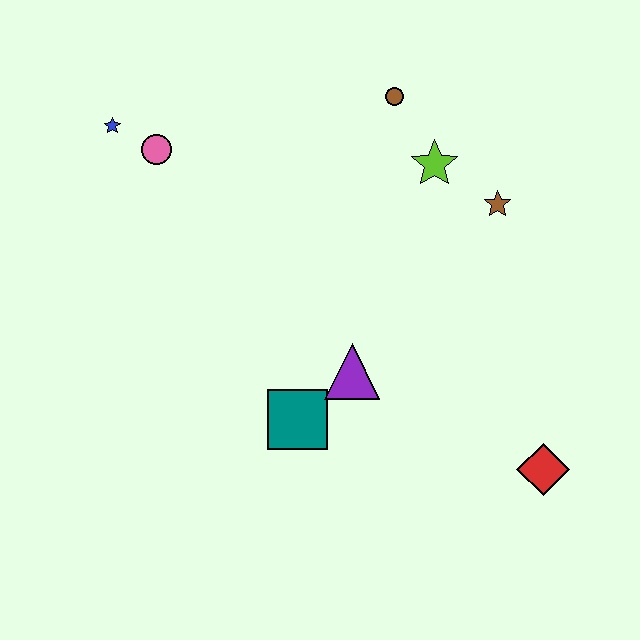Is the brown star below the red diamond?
No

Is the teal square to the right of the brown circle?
No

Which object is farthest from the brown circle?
The red diamond is farthest from the brown circle.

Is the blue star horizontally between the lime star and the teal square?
No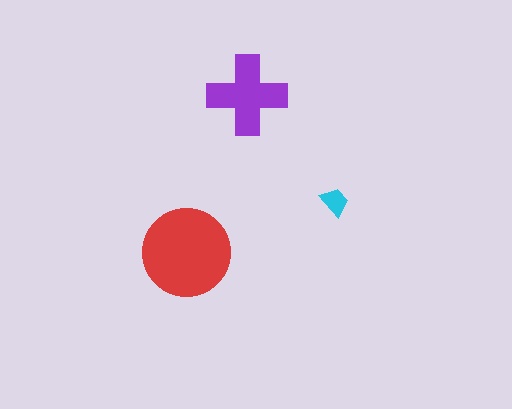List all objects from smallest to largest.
The cyan trapezoid, the purple cross, the red circle.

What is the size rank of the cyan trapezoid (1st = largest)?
3rd.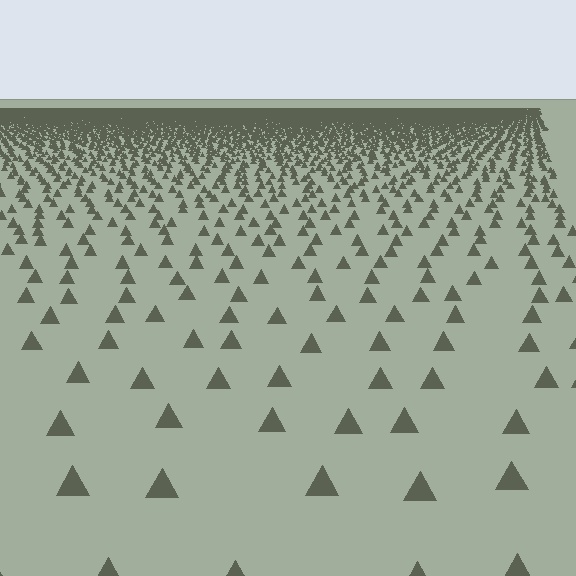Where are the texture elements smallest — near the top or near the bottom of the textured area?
Near the top.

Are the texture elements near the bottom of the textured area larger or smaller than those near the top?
Larger. Near the bottom, elements are closer to the viewer and appear at a bigger on-screen size.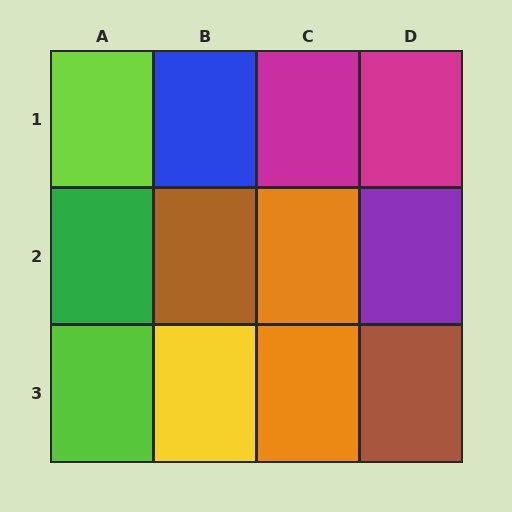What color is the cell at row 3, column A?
Lime.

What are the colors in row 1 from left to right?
Lime, blue, magenta, magenta.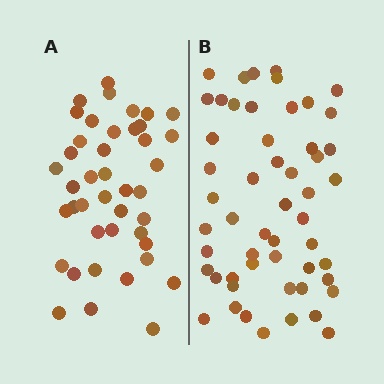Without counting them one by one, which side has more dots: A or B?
Region B (the right region) has more dots.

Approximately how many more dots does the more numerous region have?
Region B has roughly 12 or so more dots than region A.